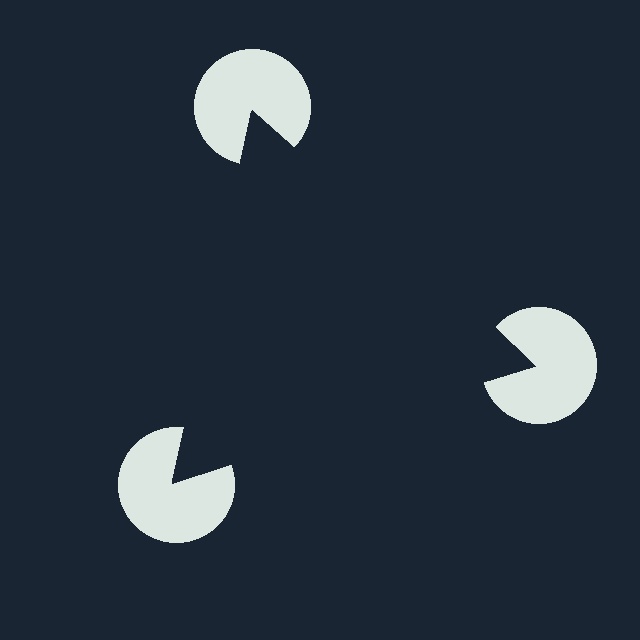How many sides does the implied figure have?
3 sides.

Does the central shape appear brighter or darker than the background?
It typically appears slightly darker than the background, even though no actual brightness change is drawn.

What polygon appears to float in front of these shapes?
An illusory triangle — its edges are inferred from the aligned wedge cuts in the pac-man discs, not physically drawn.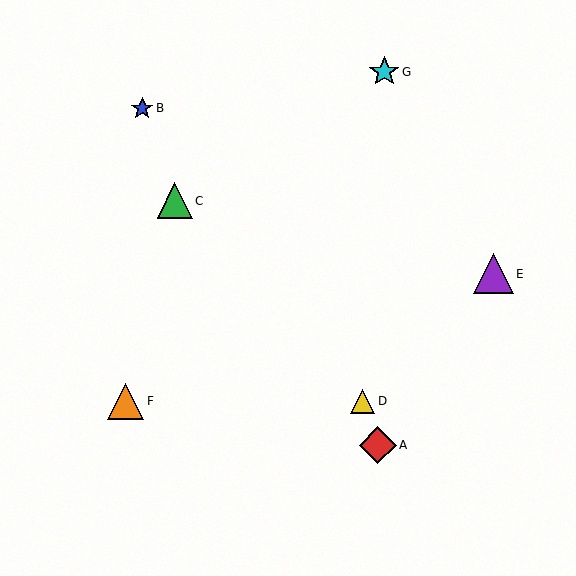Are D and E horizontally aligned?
No, D is at y≈401 and E is at y≈274.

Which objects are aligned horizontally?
Objects D, F are aligned horizontally.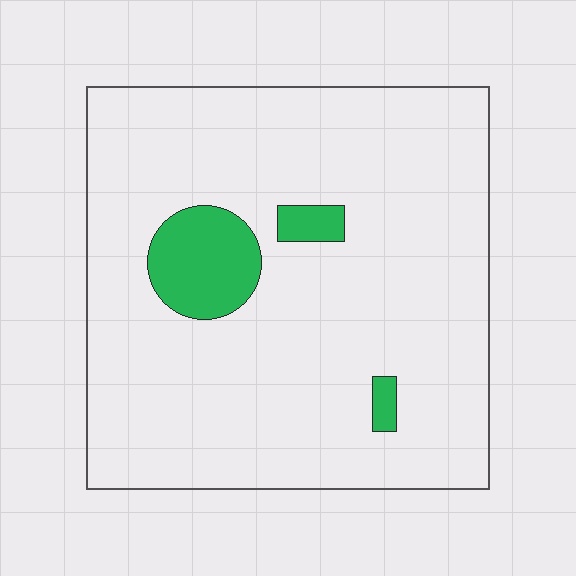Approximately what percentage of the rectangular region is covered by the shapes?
Approximately 10%.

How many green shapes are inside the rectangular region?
3.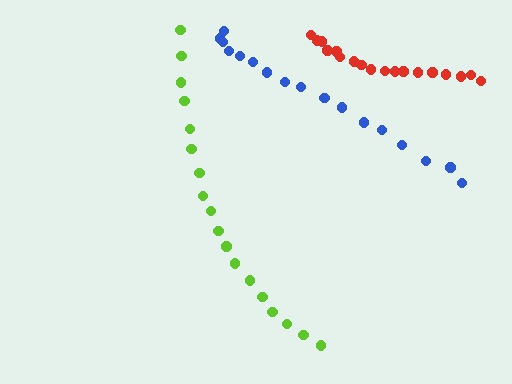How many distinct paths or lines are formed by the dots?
There are 3 distinct paths.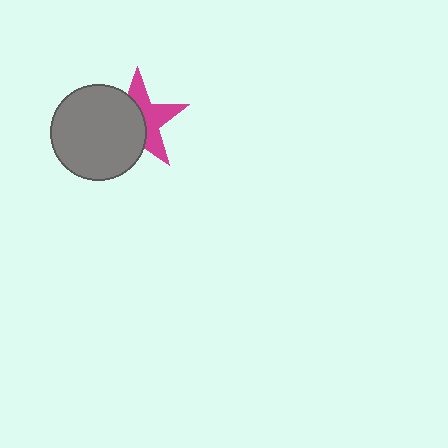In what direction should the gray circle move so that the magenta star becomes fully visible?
The gray circle should move left. That is the shortest direction to clear the overlap and leave the magenta star fully visible.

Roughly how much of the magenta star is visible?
About half of it is visible (roughly 47%).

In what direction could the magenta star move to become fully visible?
The magenta star could move right. That would shift it out from behind the gray circle entirely.